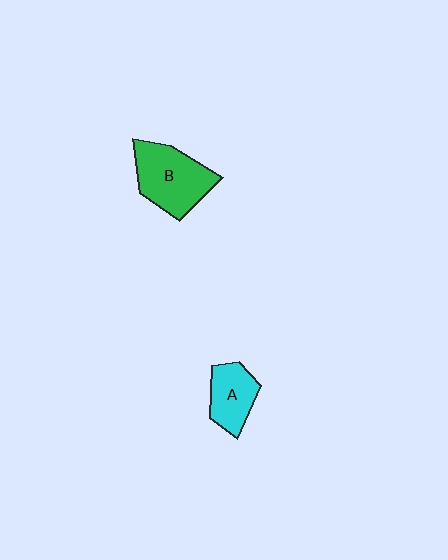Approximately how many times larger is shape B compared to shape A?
Approximately 1.6 times.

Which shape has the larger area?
Shape B (green).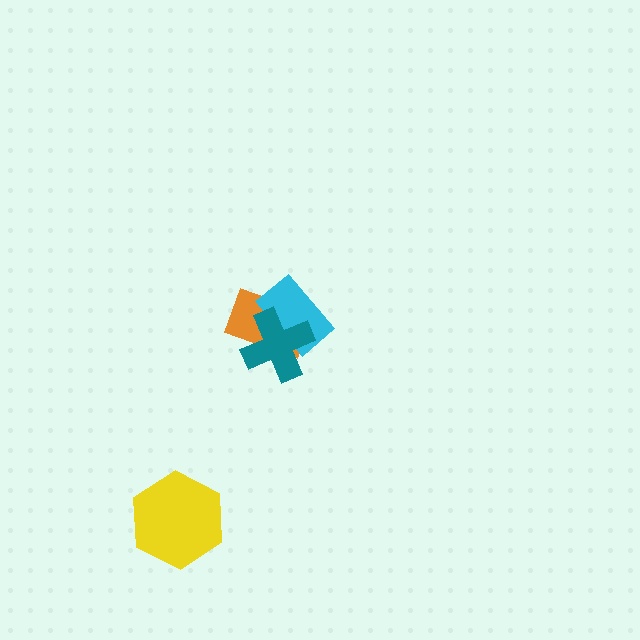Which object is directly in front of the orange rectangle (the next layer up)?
The cyan rectangle is directly in front of the orange rectangle.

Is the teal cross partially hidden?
No, no other shape covers it.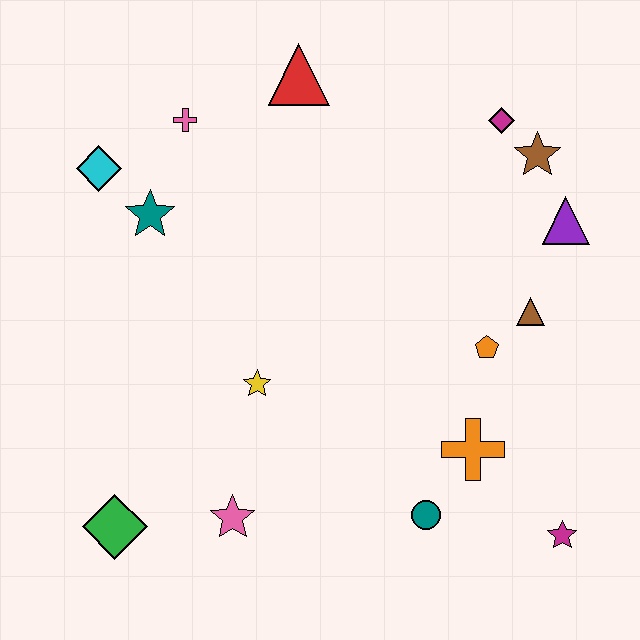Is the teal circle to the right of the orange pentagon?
No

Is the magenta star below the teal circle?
Yes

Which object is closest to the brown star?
The magenta diamond is closest to the brown star.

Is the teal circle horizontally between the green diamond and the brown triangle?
Yes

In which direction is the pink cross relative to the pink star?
The pink cross is above the pink star.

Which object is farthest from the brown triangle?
The green diamond is farthest from the brown triangle.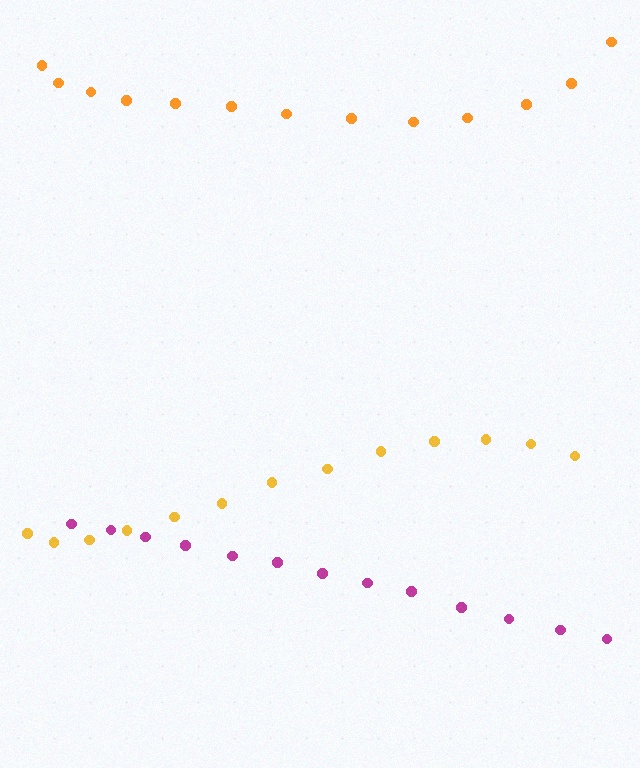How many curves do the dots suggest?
There are 3 distinct paths.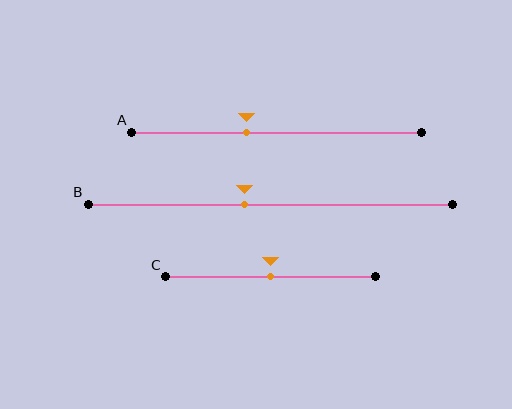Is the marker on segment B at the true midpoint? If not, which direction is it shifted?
No, the marker on segment B is shifted to the left by about 7% of the segment length.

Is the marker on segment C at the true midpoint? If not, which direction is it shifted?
Yes, the marker on segment C is at the true midpoint.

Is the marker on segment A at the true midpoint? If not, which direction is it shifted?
No, the marker on segment A is shifted to the left by about 10% of the segment length.